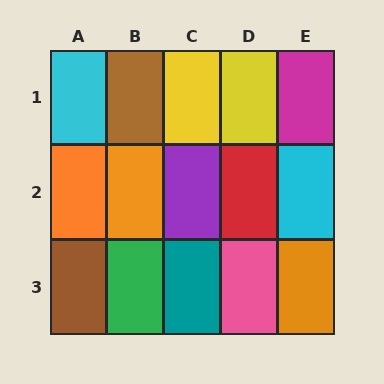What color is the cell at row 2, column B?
Orange.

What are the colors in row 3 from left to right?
Brown, green, teal, pink, orange.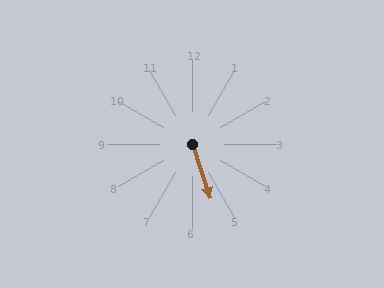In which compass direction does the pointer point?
South.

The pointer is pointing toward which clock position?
Roughly 5 o'clock.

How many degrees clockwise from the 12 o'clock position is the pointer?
Approximately 161 degrees.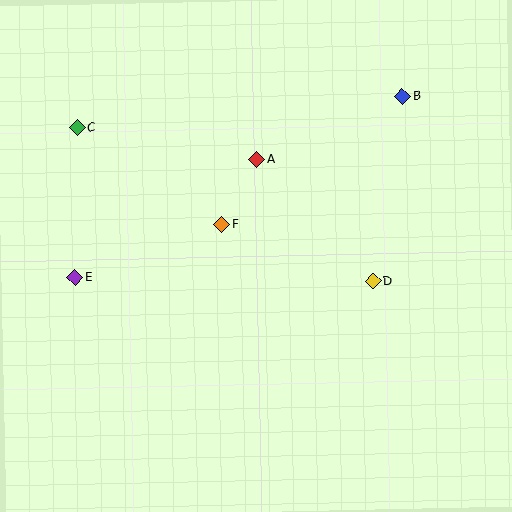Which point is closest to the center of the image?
Point F at (222, 225) is closest to the center.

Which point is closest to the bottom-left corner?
Point E is closest to the bottom-left corner.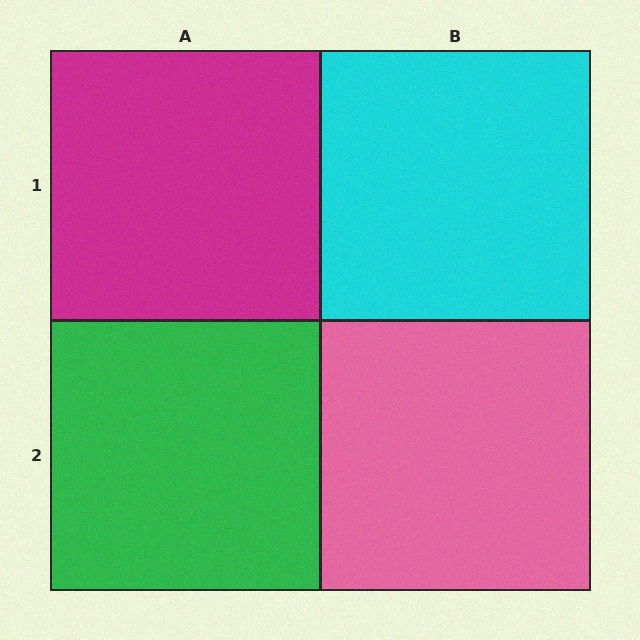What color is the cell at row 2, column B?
Pink.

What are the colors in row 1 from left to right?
Magenta, cyan.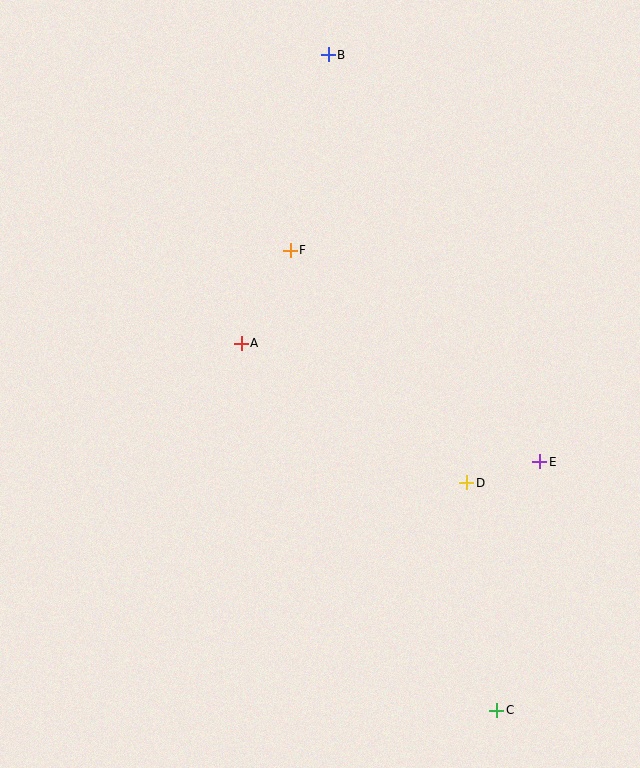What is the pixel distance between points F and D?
The distance between F and D is 292 pixels.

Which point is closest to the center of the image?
Point A at (241, 343) is closest to the center.